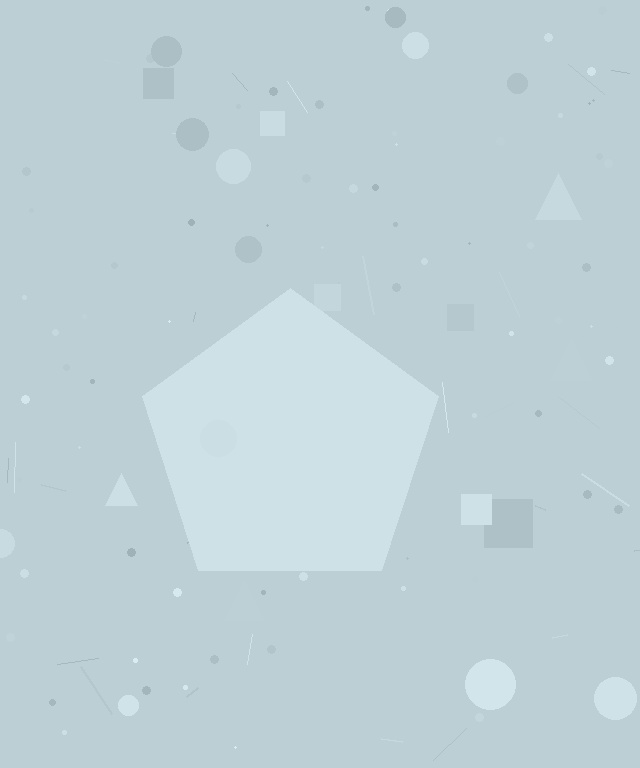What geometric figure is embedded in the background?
A pentagon is embedded in the background.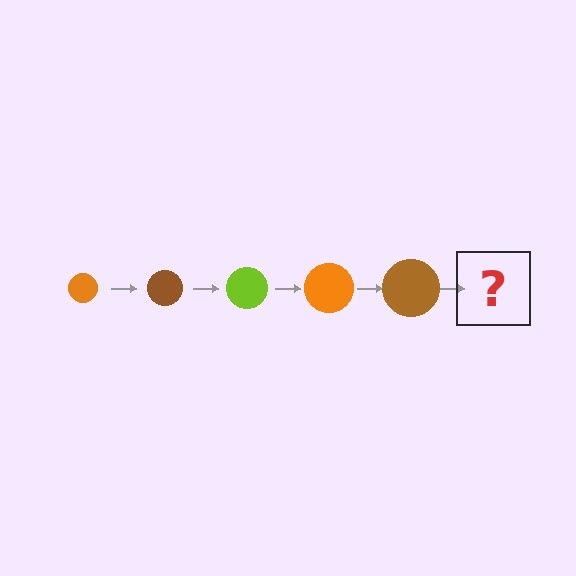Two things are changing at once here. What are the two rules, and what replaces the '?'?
The two rules are that the circle grows larger each step and the color cycles through orange, brown, and lime. The '?' should be a lime circle, larger than the previous one.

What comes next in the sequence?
The next element should be a lime circle, larger than the previous one.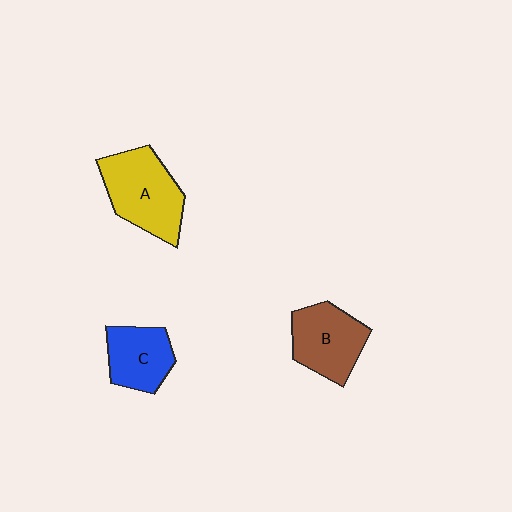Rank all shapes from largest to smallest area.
From largest to smallest: A (yellow), B (brown), C (blue).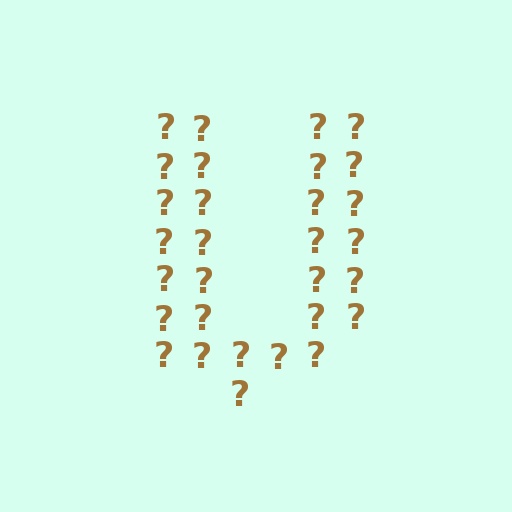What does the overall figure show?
The overall figure shows the letter U.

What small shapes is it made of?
It is made of small question marks.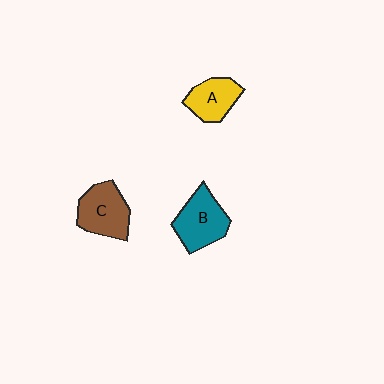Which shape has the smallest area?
Shape A (yellow).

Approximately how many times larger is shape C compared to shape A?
Approximately 1.3 times.